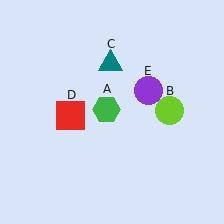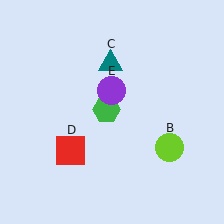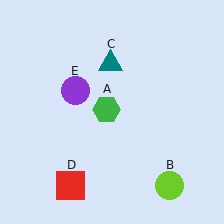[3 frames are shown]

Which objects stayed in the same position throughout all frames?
Green hexagon (object A) and teal triangle (object C) remained stationary.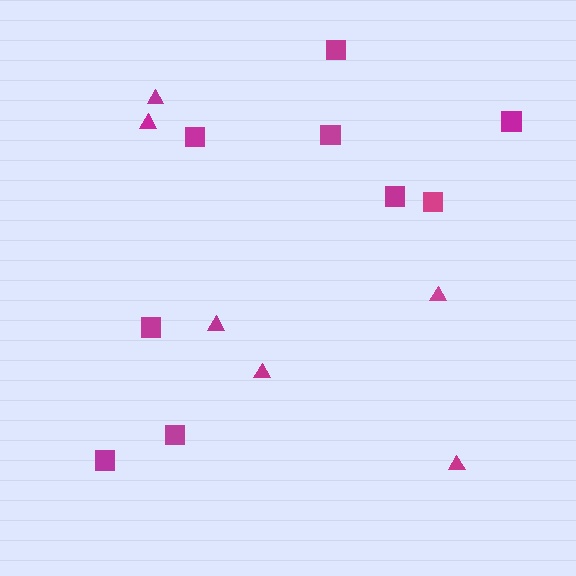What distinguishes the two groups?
There are 2 groups: one group of squares (9) and one group of triangles (6).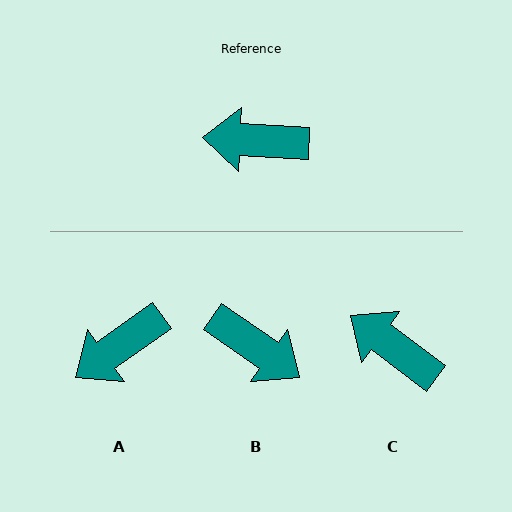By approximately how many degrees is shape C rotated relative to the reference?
Approximately 33 degrees clockwise.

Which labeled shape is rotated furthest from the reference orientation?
B, about 148 degrees away.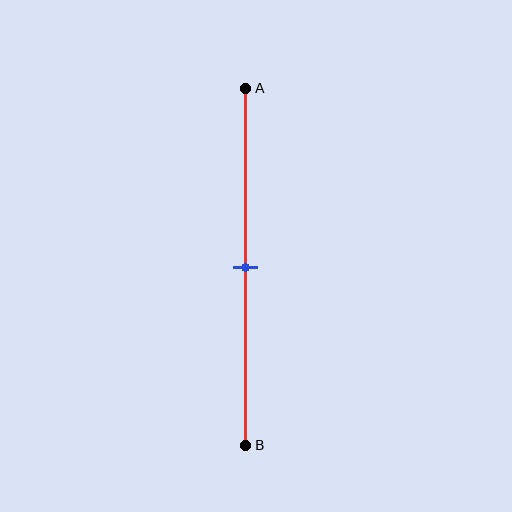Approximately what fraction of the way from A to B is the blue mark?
The blue mark is approximately 50% of the way from A to B.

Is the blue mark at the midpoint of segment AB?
Yes, the mark is approximately at the midpoint.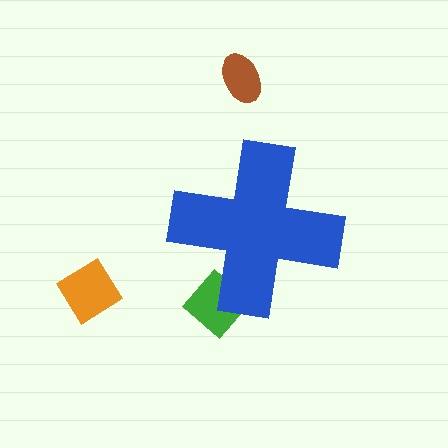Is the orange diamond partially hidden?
No, the orange diamond is fully visible.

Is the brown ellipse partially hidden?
No, the brown ellipse is fully visible.